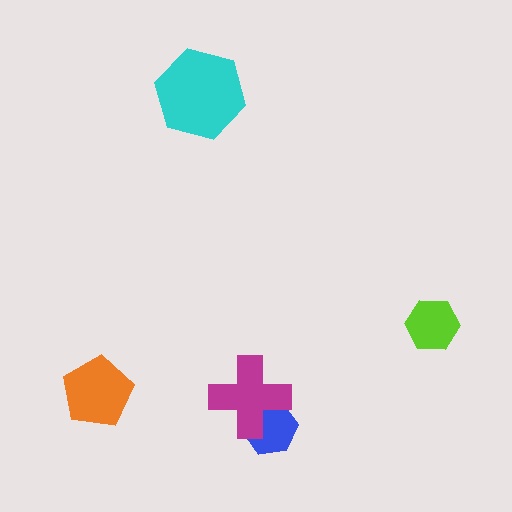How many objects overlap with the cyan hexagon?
0 objects overlap with the cyan hexagon.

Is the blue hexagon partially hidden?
Yes, it is partially covered by another shape.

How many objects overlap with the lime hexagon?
0 objects overlap with the lime hexagon.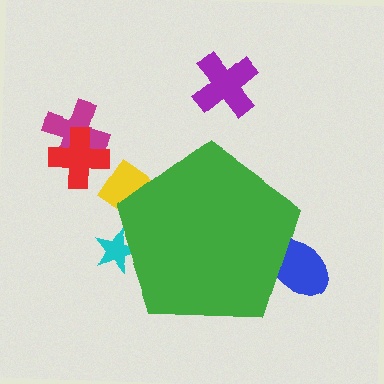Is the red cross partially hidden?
No, the red cross is fully visible.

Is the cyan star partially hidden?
Yes, the cyan star is partially hidden behind the green pentagon.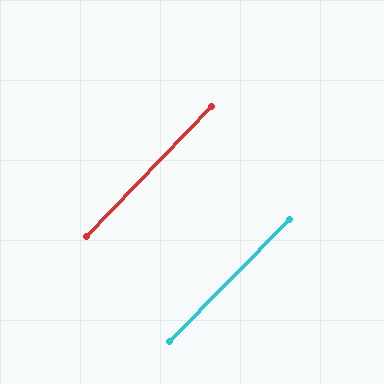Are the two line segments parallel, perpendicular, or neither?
Parallel — their directions differ by only 1.2°.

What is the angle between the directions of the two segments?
Approximately 1 degree.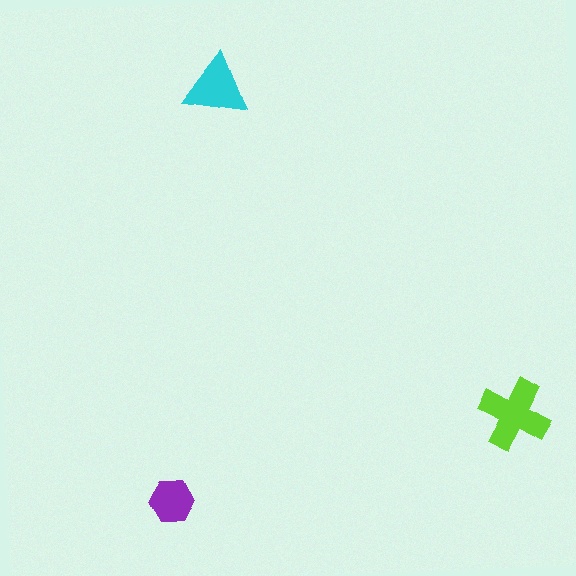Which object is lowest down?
The purple hexagon is bottommost.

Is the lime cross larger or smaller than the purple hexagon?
Larger.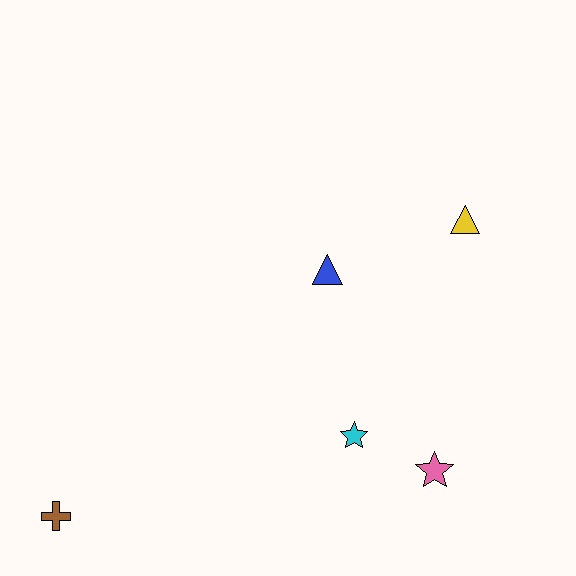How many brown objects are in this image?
There is 1 brown object.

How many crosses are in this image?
There is 1 cross.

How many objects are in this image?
There are 5 objects.